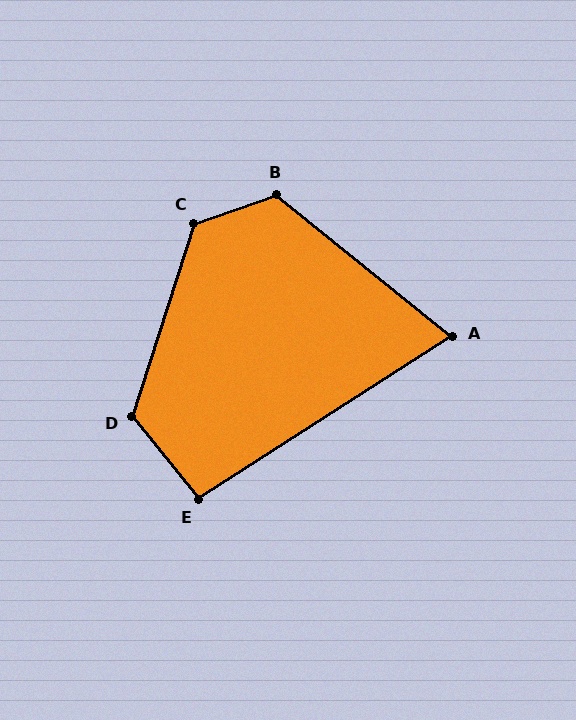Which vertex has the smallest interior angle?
A, at approximately 72 degrees.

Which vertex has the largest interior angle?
C, at approximately 127 degrees.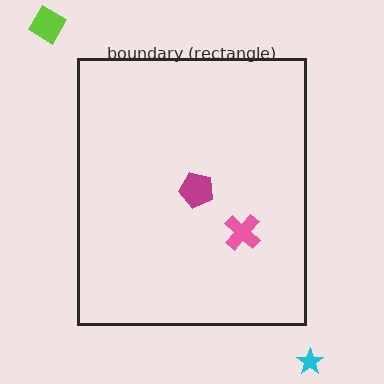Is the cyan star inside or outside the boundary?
Outside.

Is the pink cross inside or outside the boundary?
Inside.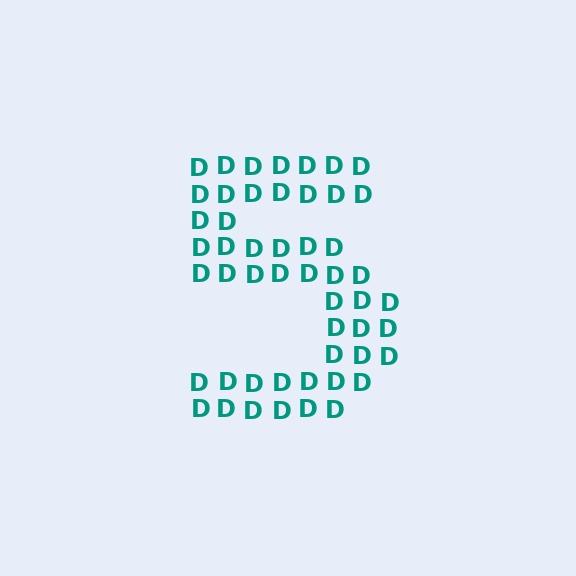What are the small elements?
The small elements are letter D's.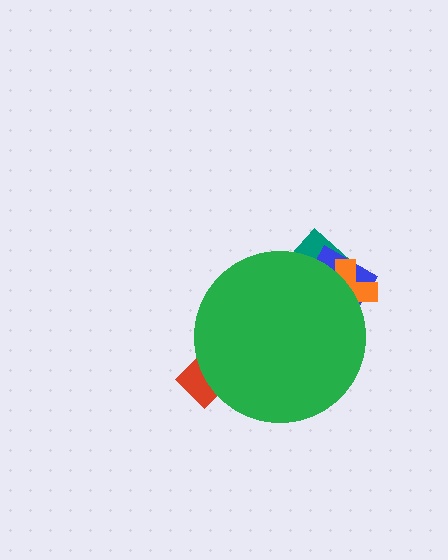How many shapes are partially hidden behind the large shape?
4 shapes are partially hidden.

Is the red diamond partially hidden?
Yes, the red diamond is partially hidden behind the green circle.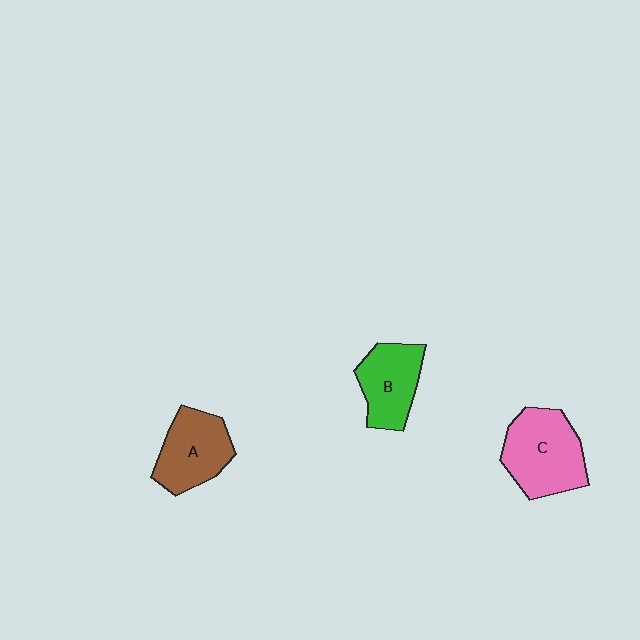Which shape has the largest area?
Shape C (pink).